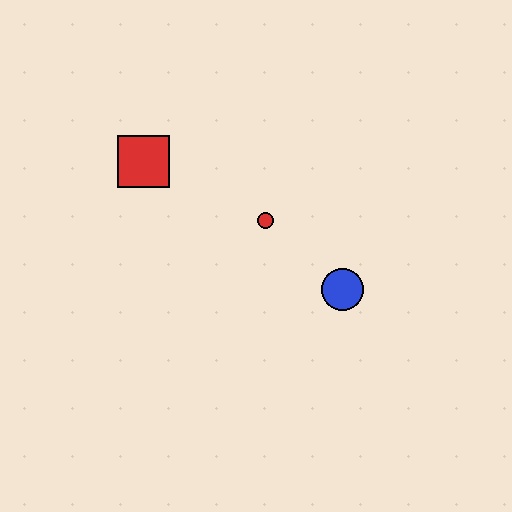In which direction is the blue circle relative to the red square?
The blue circle is to the right of the red square.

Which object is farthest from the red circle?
The red square is farthest from the red circle.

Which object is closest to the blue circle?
The red circle is closest to the blue circle.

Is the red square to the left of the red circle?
Yes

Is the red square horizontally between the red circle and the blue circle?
No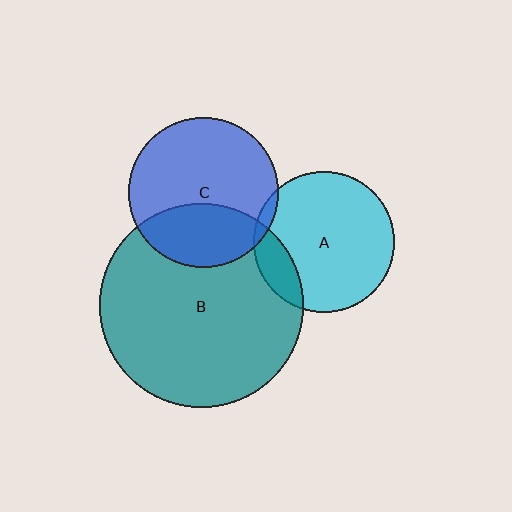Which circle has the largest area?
Circle B (teal).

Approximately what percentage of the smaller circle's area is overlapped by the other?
Approximately 35%.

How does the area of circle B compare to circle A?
Approximately 2.1 times.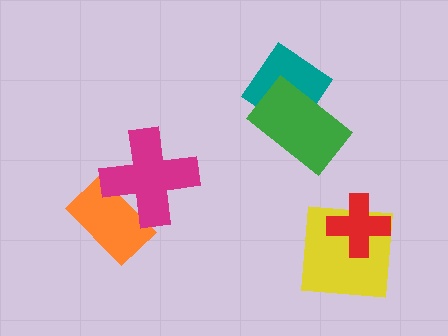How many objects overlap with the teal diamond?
1 object overlaps with the teal diamond.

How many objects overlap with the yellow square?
1 object overlaps with the yellow square.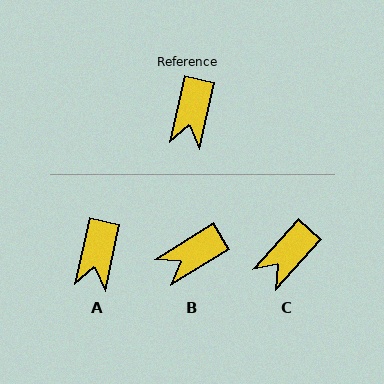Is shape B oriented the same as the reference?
No, it is off by about 46 degrees.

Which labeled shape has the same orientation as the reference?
A.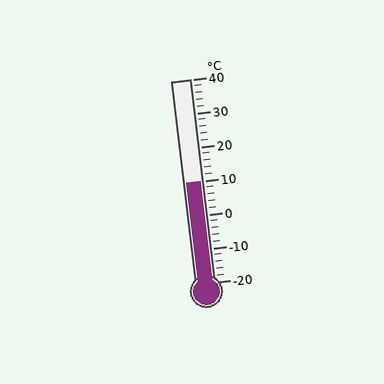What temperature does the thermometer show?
The thermometer shows approximately 10°C.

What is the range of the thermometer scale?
The thermometer scale ranges from -20°C to 40°C.